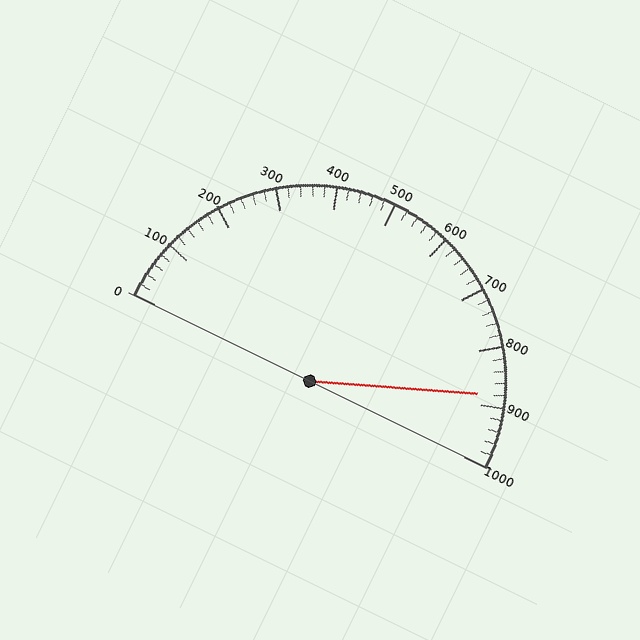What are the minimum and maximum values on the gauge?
The gauge ranges from 0 to 1000.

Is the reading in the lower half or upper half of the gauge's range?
The reading is in the upper half of the range (0 to 1000).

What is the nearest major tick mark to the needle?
The nearest major tick mark is 900.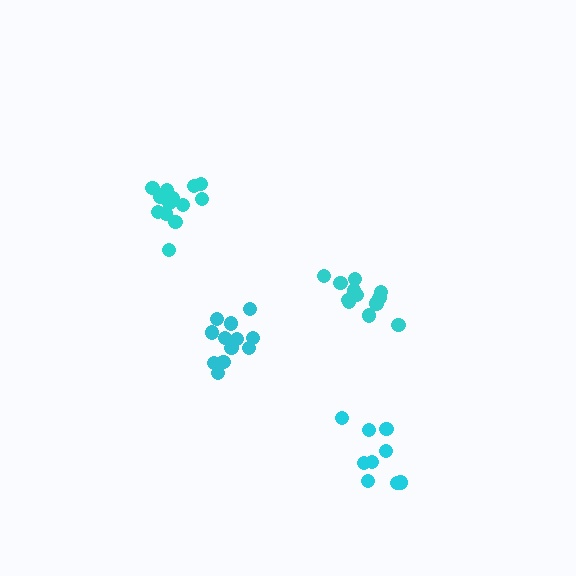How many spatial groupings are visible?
There are 4 spatial groupings.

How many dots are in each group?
Group 1: 13 dots, Group 2: 12 dots, Group 3: 12 dots, Group 4: 9 dots (46 total).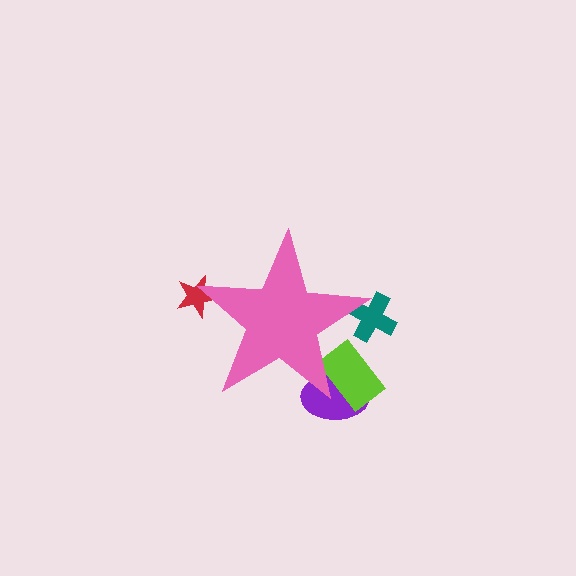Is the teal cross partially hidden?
Yes, the teal cross is partially hidden behind the pink star.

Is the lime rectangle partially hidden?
Yes, the lime rectangle is partially hidden behind the pink star.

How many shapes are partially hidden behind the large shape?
4 shapes are partially hidden.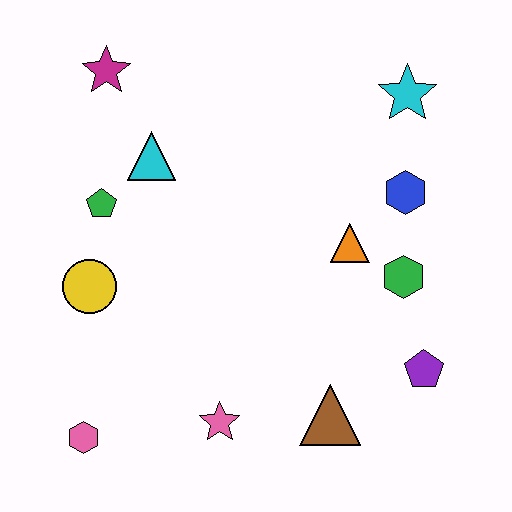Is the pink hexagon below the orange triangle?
Yes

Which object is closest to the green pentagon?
The cyan triangle is closest to the green pentagon.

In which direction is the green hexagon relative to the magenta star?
The green hexagon is to the right of the magenta star.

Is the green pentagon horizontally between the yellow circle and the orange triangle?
Yes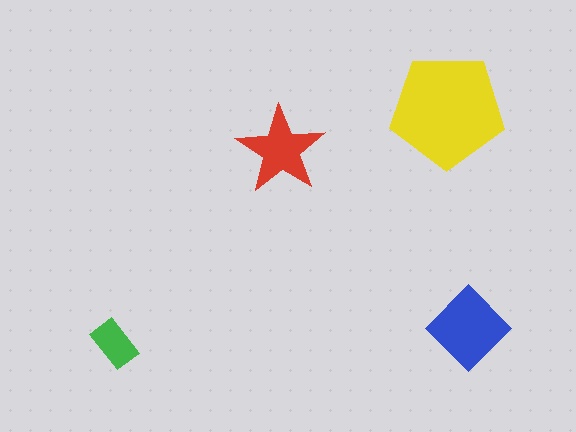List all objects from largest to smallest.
The yellow pentagon, the blue diamond, the red star, the green rectangle.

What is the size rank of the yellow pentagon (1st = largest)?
1st.